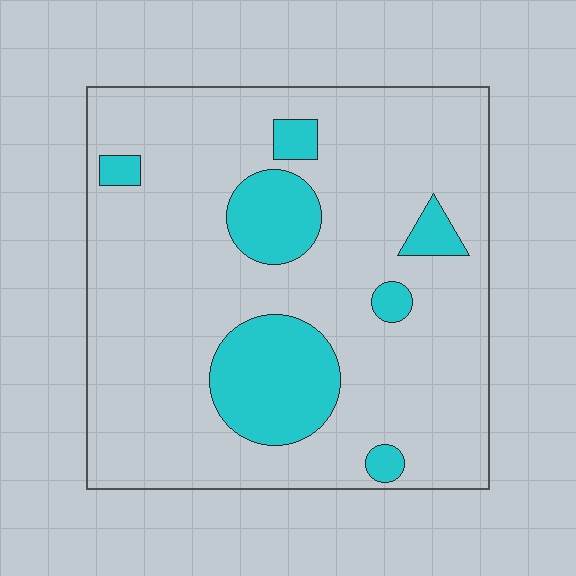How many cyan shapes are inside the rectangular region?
7.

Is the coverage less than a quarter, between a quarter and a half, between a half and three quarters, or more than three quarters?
Less than a quarter.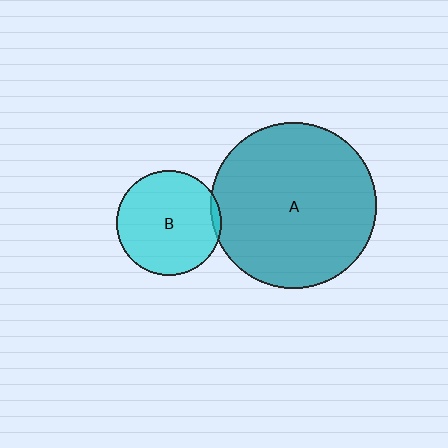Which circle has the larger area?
Circle A (teal).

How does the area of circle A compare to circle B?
Approximately 2.5 times.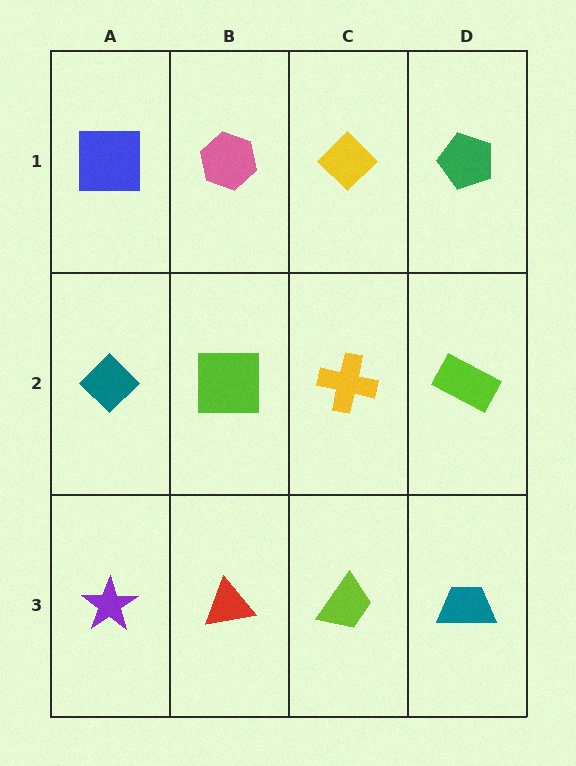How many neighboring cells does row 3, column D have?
2.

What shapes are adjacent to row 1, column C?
A yellow cross (row 2, column C), a pink hexagon (row 1, column B), a green pentagon (row 1, column D).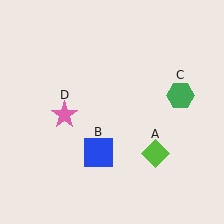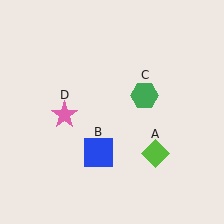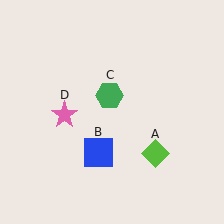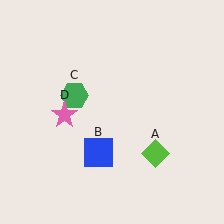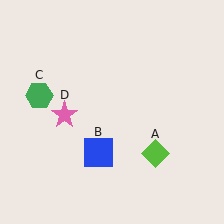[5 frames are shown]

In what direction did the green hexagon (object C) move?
The green hexagon (object C) moved left.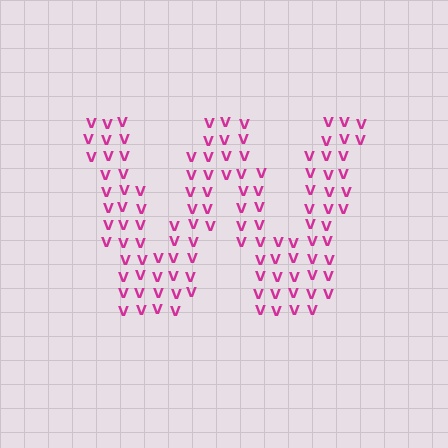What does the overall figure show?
The overall figure shows the letter W.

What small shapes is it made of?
It is made of small letter V's.